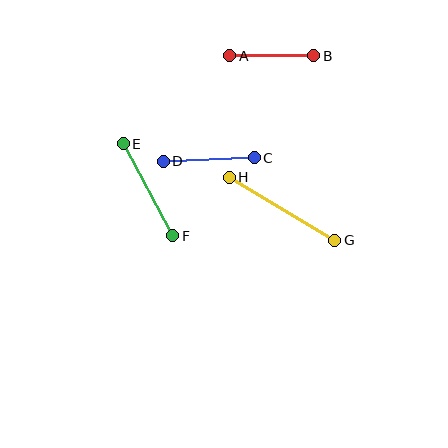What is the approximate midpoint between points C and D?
The midpoint is at approximately (209, 159) pixels.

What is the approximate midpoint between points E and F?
The midpoint is at approximately (148, 190) pixels.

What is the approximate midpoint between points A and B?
The midpoint is at approximately (272, 56) pixels.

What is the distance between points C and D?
The distance is approximately 91 pixels.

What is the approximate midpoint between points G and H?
The midpoint is at approximately (282, 209) pixels.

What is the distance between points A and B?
The distance is approximately 84 pixels.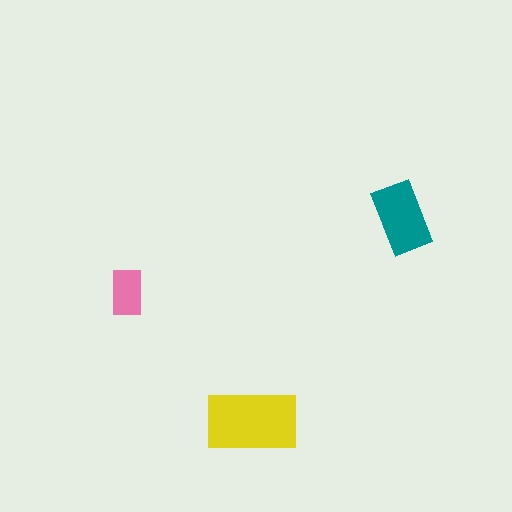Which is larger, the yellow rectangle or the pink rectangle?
The yellow one.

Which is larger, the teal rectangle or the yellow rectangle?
The yellow one.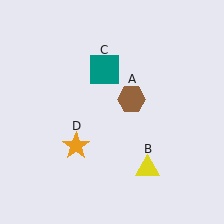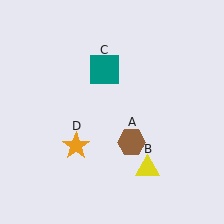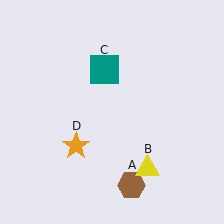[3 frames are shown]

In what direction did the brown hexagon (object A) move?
The brown hexagon (object A) moved down.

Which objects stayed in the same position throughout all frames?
Yellow triangle (object B) and teal square (object C) and orange star (object D) remained stationary.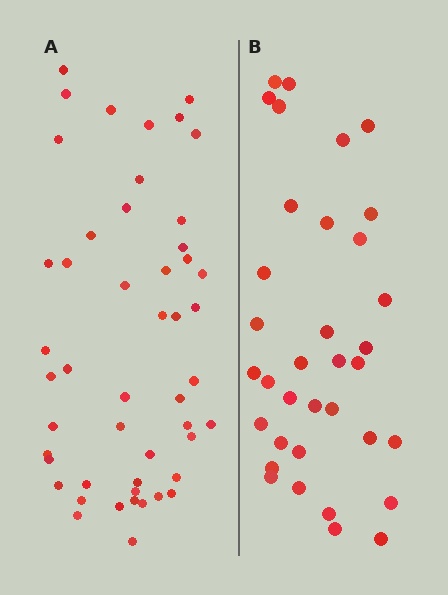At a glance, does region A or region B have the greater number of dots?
Region A (the left region) has more dots.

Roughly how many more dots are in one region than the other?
Region A has approximately 15 more dots than region B.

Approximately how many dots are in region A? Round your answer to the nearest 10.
About 50 dots. (The exact count is 49, which rounds to 50.)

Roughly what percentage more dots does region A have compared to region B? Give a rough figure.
About 40% more.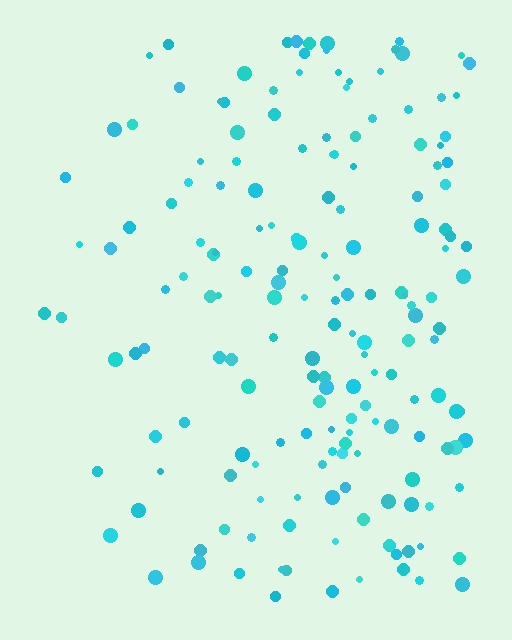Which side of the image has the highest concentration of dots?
The right.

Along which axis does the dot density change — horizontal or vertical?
Horizontal.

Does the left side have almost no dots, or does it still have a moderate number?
Still a moderate number, just noticeably fewer than the right.